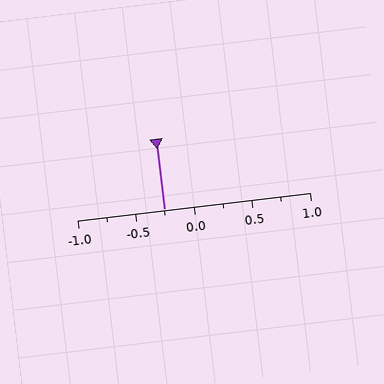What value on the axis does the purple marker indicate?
The marker indicates approximately -0.25.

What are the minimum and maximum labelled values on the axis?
The axis runs from -1.0 to 1.0.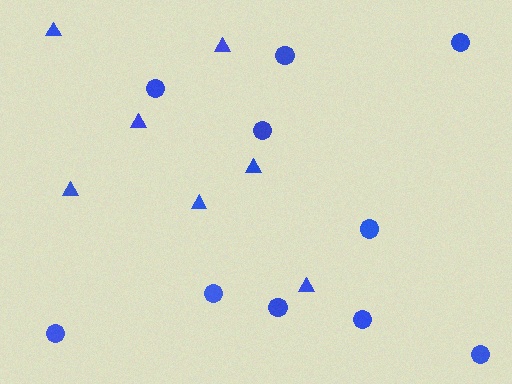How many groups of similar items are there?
There are 2 groups: one group of circles (10) and one group of triangles (7).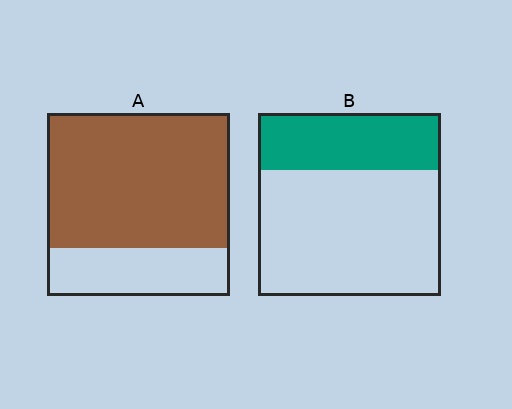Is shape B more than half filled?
No.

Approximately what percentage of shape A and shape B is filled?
A is approximately 75% and B is approximately 30%.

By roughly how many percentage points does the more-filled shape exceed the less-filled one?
By roughly 45 percentage points (A over B).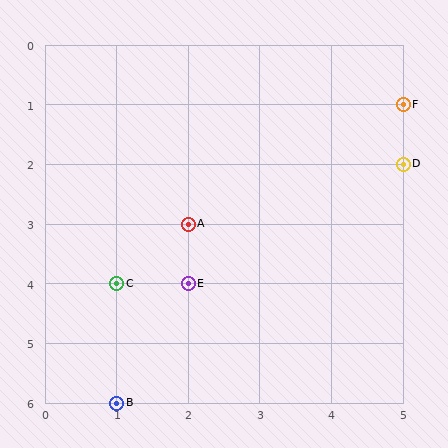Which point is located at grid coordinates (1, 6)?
Point B is at (1, 6).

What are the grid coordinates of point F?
Point F is at grid coordinates (5, 1).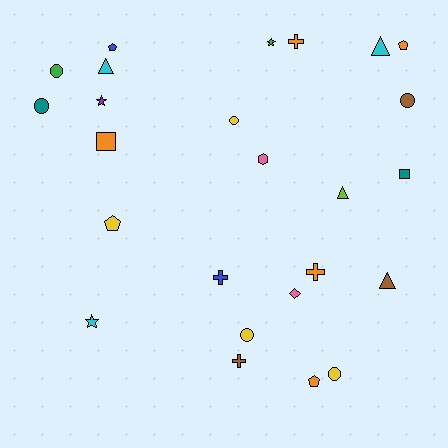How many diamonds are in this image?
There is 1 diamond.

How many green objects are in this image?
There are 2 green objects.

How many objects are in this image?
There are 25 objects.